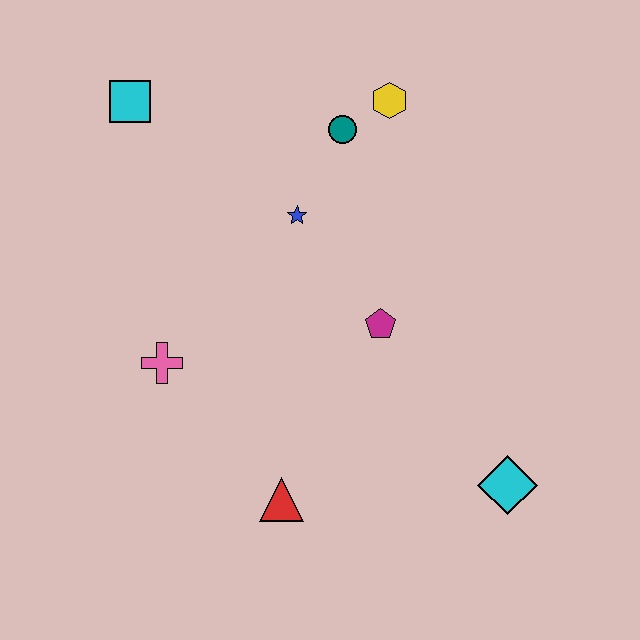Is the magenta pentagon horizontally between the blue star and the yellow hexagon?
Yes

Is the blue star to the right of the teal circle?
No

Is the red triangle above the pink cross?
No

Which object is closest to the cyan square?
The blue star is closest to the cyan square.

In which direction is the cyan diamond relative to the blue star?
The cyan diamond is below the blue star.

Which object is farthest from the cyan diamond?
The cyan square is farthest from the cyan diamond.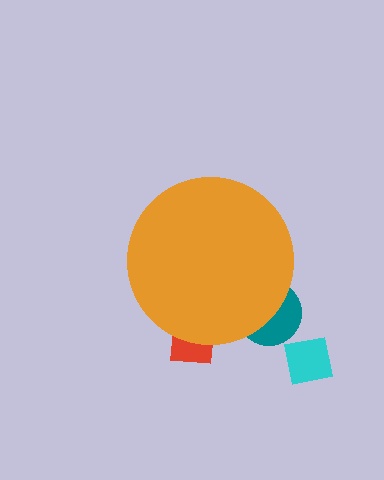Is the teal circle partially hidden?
Yes, the teal circle is partially hidden behind the orange circle.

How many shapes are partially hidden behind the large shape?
2 shapes are partially hidden.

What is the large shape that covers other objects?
An orange circle.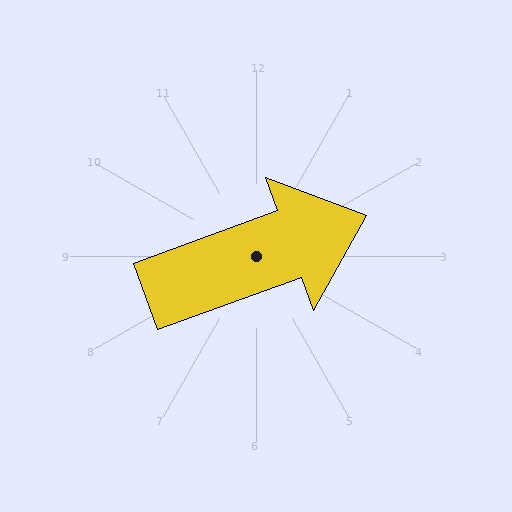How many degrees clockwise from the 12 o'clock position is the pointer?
Approximately 70 degrees.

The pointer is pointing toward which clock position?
Roughly 2 o'clock.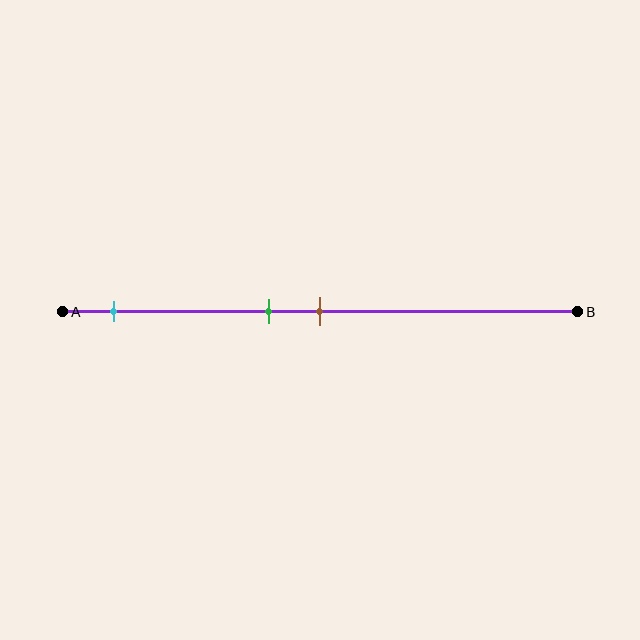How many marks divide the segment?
There are 3 marks dividing the segment.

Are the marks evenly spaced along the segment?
No, the marks are not evenly spaced.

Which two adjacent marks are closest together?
The green and brown marks are the closest adjacent pair.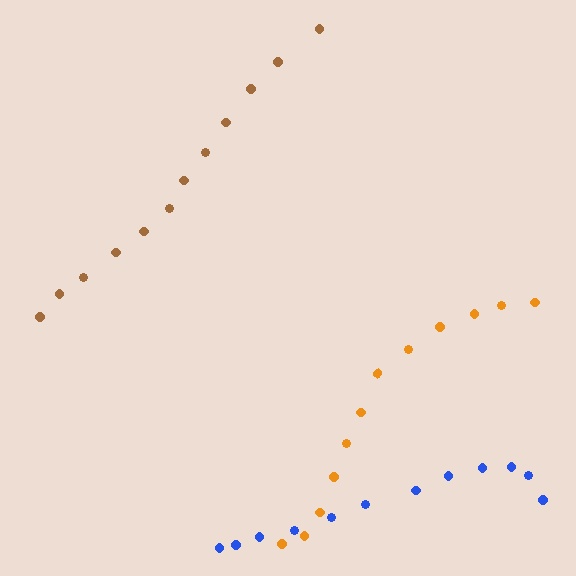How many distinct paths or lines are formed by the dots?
There are 3 distinct paths.